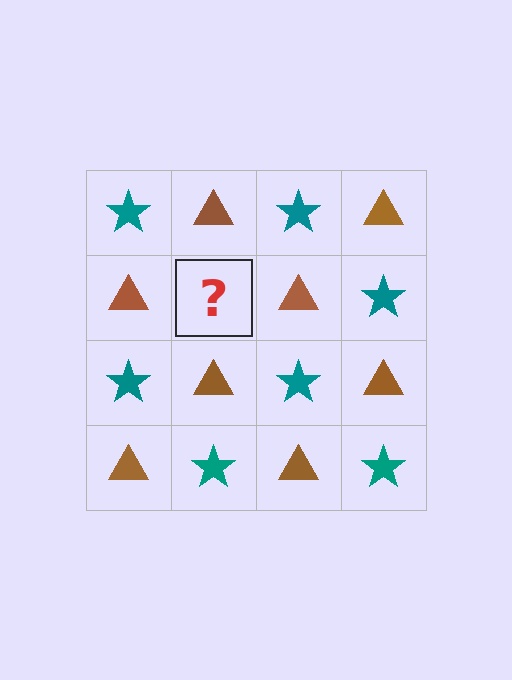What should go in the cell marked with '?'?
The missing cell should contain a teal star.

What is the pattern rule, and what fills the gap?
The rule is that it alternates teal star and brown triangle in a checkerboard pattern. The gap should be filled with a teal star.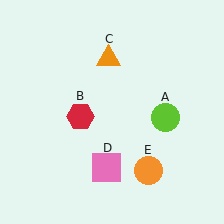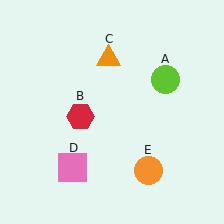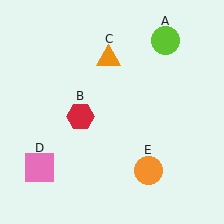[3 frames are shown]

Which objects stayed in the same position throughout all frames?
Red hexagon (object B) and orange triangle (object C) and orange circle (object E) remained stationary.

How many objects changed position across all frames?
2 objects changed position: lime circle (object A), pink square (object D).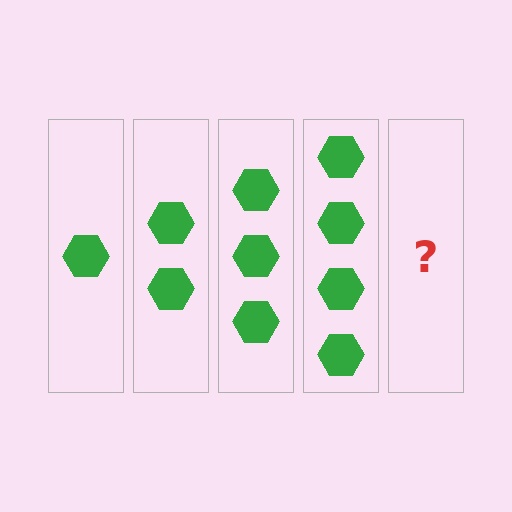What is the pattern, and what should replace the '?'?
The pattern is that each step adds one more hexagon. The '?' should be 5 hexagons.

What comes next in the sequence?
The next element should be 5 hexagons.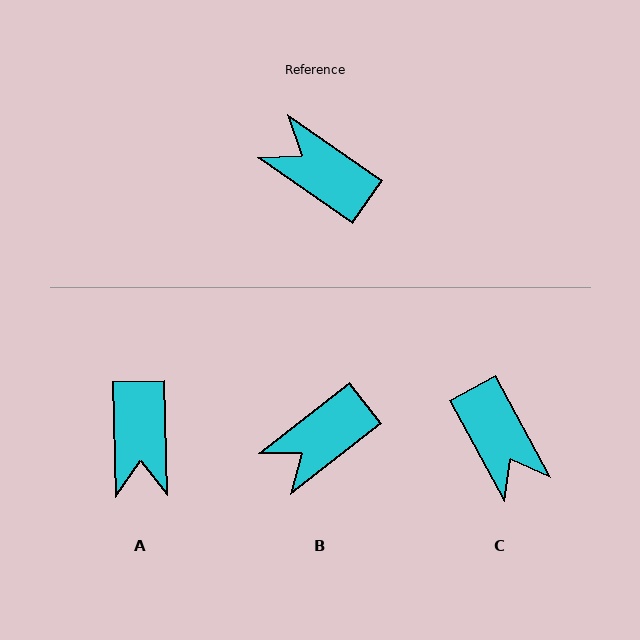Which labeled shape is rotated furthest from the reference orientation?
C, about 153 degrees away.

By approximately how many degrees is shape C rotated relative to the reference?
Approximately 153 degrees counter-clockwise.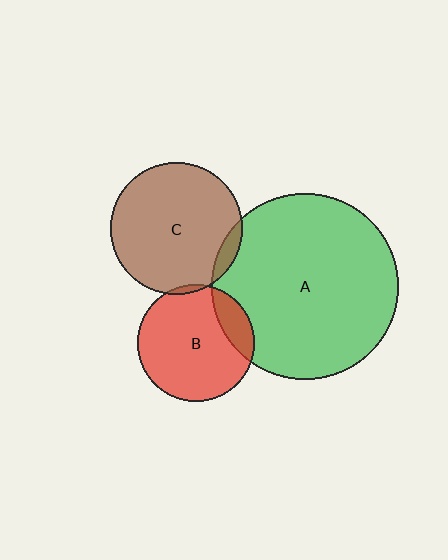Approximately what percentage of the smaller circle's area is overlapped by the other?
Approximately 5%.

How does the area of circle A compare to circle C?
Approximately 2.0 times.